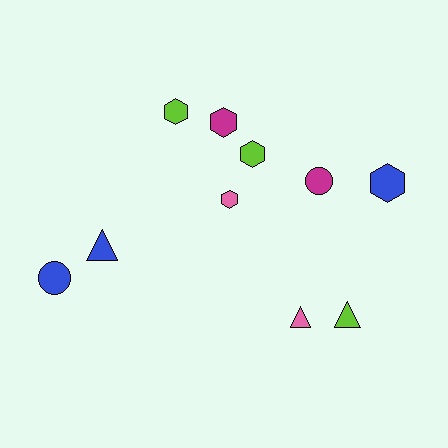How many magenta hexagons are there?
There is 1 magenta hexagon.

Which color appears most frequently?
Lime, with 3 objects.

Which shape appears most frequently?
Hexagon, with 5 objects.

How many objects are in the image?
There are 10 objects.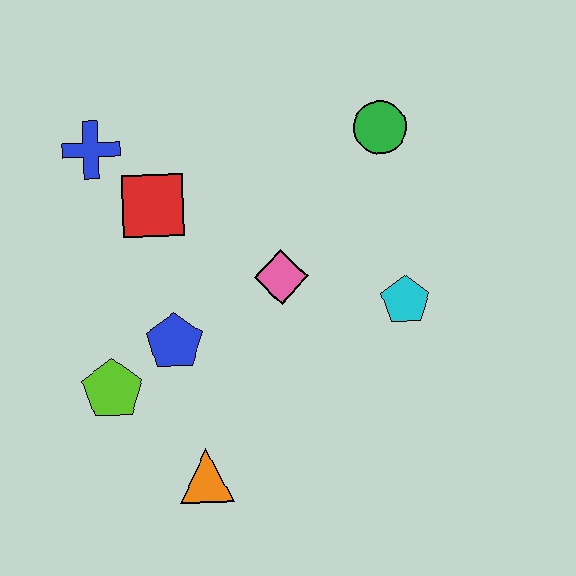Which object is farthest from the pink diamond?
The blue cross is farthest from the pink diamond.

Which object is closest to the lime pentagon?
The blue pentagon is closest to the lime pentagon.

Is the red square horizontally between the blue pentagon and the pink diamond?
No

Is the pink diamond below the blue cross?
Yes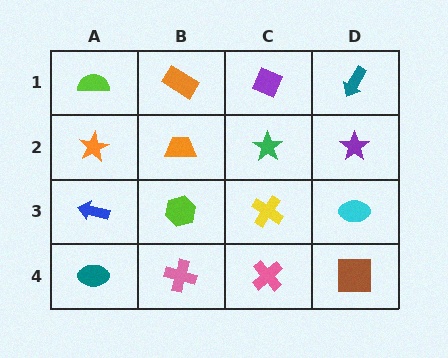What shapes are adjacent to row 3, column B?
An orange trapezoid (row 2, column B), a pink cross (row 4, column B), a blue arrow (row 3, column A), a yellow cross (row 3, column C).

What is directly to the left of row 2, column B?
An orange star.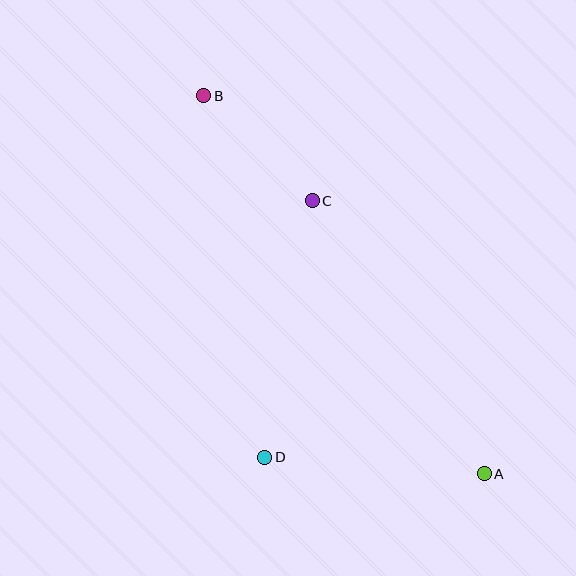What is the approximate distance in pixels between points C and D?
The distance between C and D is approximately 261 pixels.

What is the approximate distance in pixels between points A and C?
The distance between A and C is approximately 323 pixels.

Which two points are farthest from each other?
Points A and B are farthest from each other.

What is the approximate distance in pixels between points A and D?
The distance between A and D is approximately 220 pixels.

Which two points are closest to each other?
Points B and C are closest to each other.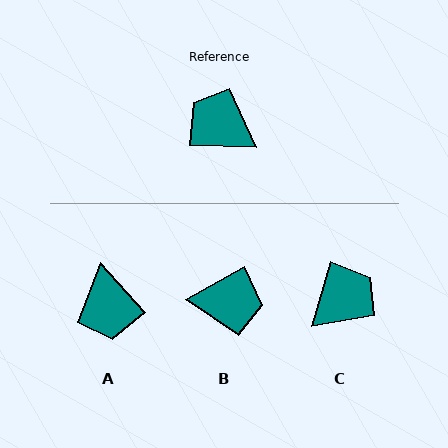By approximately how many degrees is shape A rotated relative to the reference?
Approximately 134 degrees counter-clockwise.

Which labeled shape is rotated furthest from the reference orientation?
B, about 150 degrees away.